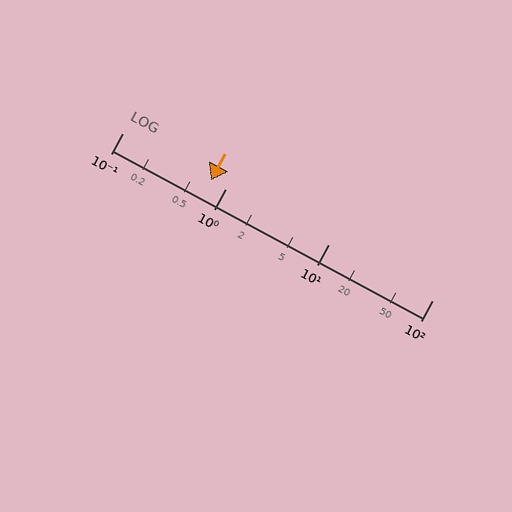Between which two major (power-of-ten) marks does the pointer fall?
The pointer is between 0.1 and 1.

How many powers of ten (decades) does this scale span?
The scale spans 3 decades, from 0.1 to 100.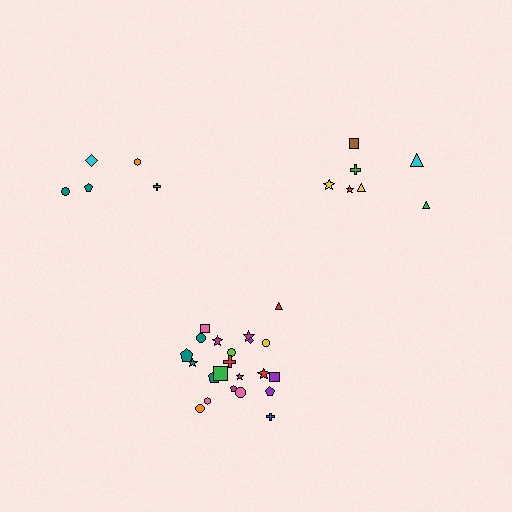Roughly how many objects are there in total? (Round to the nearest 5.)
Roughly 35 objects in total.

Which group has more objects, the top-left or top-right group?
The top-right group.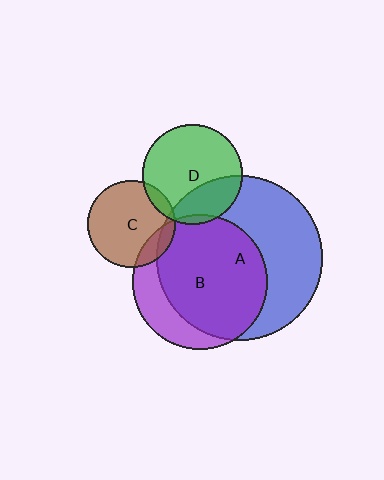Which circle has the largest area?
Circle A (blue).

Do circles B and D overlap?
Yes.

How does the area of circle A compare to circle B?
Approximately 1.5 times.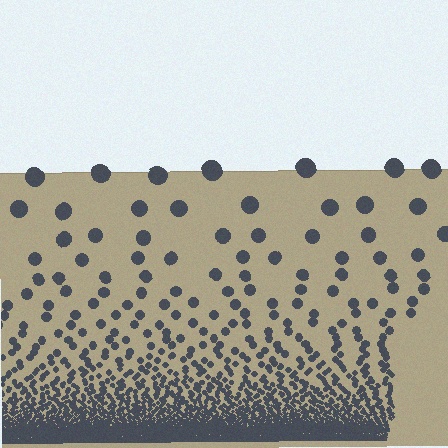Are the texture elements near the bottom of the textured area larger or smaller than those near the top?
Smaller. The gradient is inverted — elements near the bottom are smaller and denser.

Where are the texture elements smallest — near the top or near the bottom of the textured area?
Near the bottom.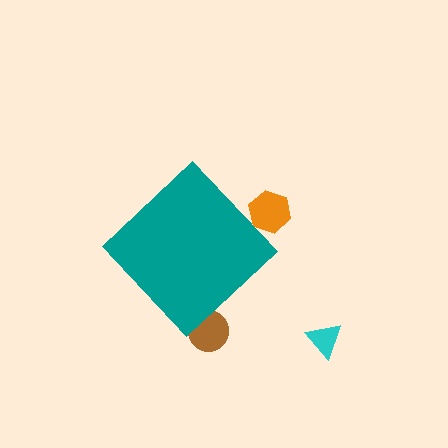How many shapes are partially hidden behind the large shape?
2 shapes are partially hidden.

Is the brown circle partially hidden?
Yes, the brown circle is partially hidden behind the teal diamond.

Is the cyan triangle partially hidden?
No, the cyan triangle is fully visible.